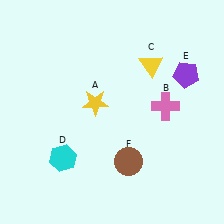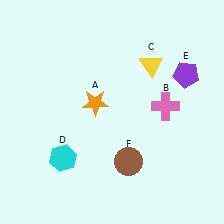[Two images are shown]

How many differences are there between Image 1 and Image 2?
There is 1 difference between the two images.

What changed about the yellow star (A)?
In Image 1, A is yellow. In Image 2, it changed to orange.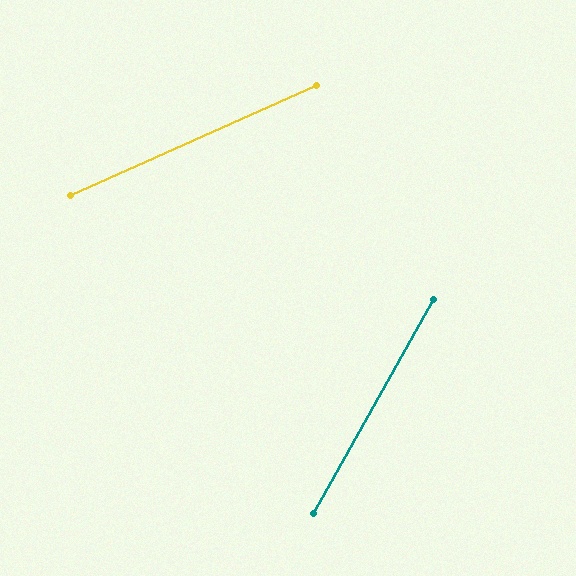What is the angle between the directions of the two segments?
Approximately 37 degrees.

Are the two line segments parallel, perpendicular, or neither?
Neither parallel nor perpendicular — they differ by about 37°.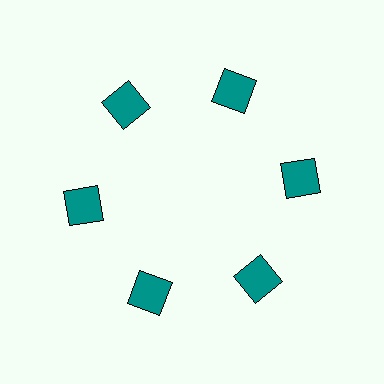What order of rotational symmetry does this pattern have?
This pattern has 6-fold rotational symmetry.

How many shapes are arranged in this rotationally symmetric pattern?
There are 6 shapes, arranged in 6 groups of 1.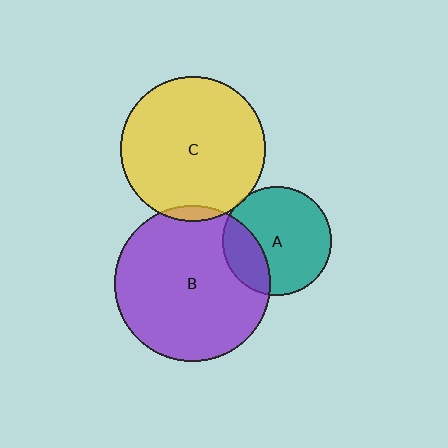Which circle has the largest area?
Circle B (purple).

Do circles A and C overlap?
Yes.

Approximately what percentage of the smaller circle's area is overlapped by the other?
Approximately 5%.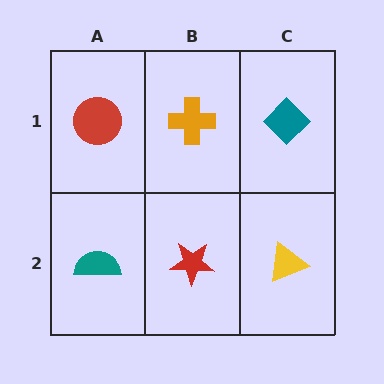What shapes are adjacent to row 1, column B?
A red star (row 2, column B), a red circle (row 1, column A), a teal diamond (row 1, column C).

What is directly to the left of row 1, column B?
A red circle.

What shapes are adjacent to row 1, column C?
A yellow triangle (row 2, column C), an orange cross (row 1, column B).